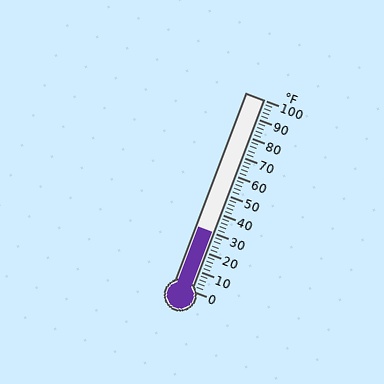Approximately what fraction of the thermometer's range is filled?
The thermometer is filled to approximately 30% of its range.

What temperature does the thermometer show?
The thermometer shows approximately 30°F.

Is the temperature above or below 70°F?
The temperature is below 70°F.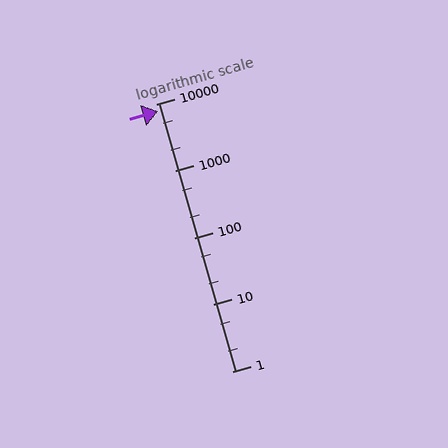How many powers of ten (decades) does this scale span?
The scale spans 4 decades, from 1 to 10000.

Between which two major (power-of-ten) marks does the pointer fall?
The pointer is between 1000 and 10000.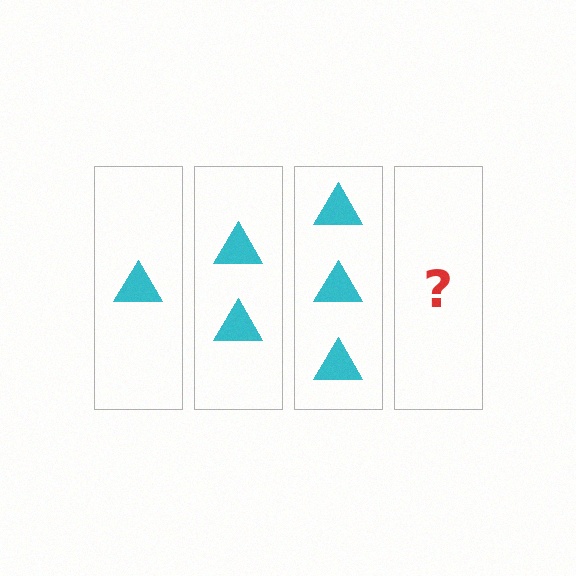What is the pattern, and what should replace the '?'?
The pattern is that each step adds one more triangle. The '?' should be 4 triangles.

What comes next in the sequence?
The next element should be 4 triangles.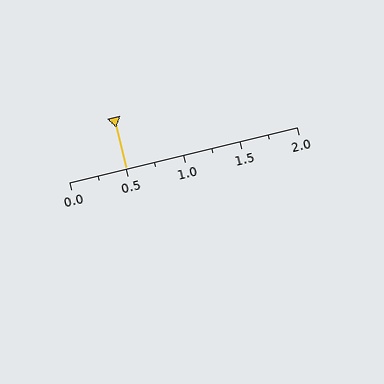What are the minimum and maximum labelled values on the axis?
The axis runs from 0.0 to 2.0.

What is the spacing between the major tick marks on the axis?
The major ticks are spaced 0.5 apart.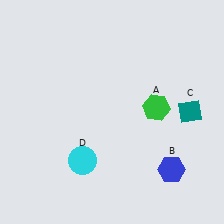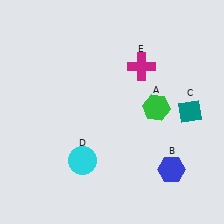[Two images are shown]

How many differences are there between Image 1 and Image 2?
There is 1 difference between the two images.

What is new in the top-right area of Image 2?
A magenta cross (E) was added in the top-right area of Image 2.